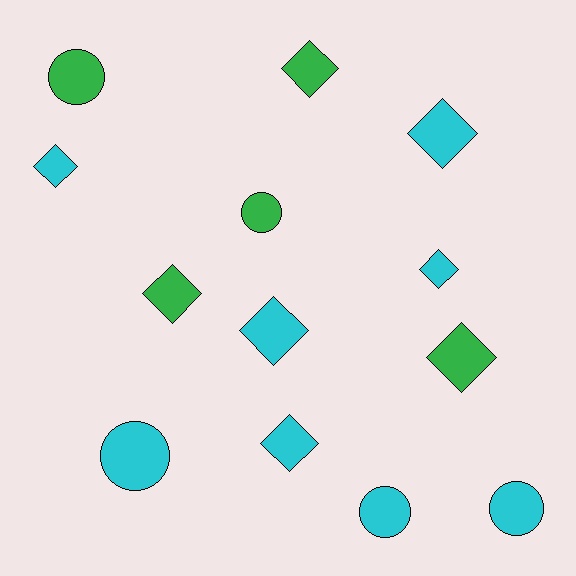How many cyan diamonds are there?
There are 5 cyan diamonds.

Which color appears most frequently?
Cyan, with 8 objects.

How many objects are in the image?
There are 13 objects.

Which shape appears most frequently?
Diamond, with 8 objects.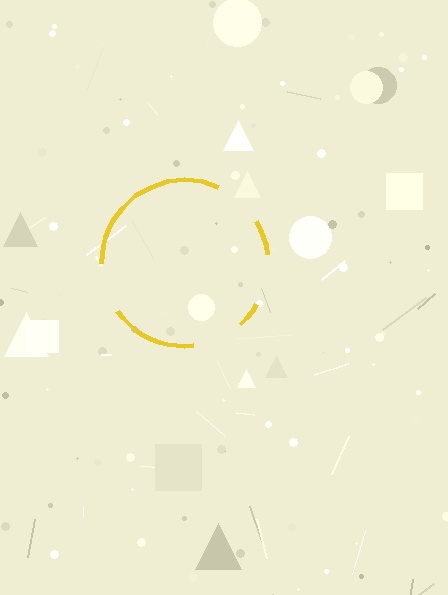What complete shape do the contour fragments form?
The contour fragments form a circle.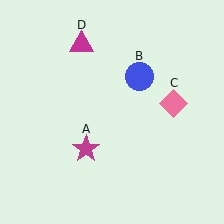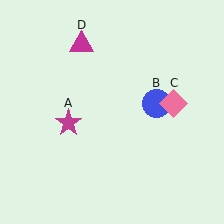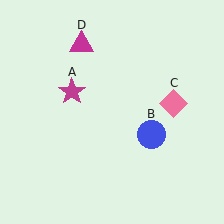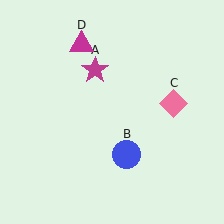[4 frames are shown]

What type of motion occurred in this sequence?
The magenta star (object A), blue circle (object B) rotated clockwise around the center of the scene.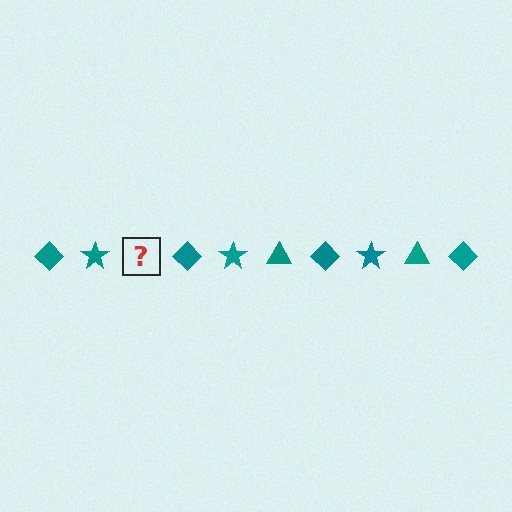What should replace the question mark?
The question mark should be replaced with a teal triangle.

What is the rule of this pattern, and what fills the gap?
The rule is that the pattern cycles through diamond, star, triangle shapes in teal. The gap should be filled with a teal triangle.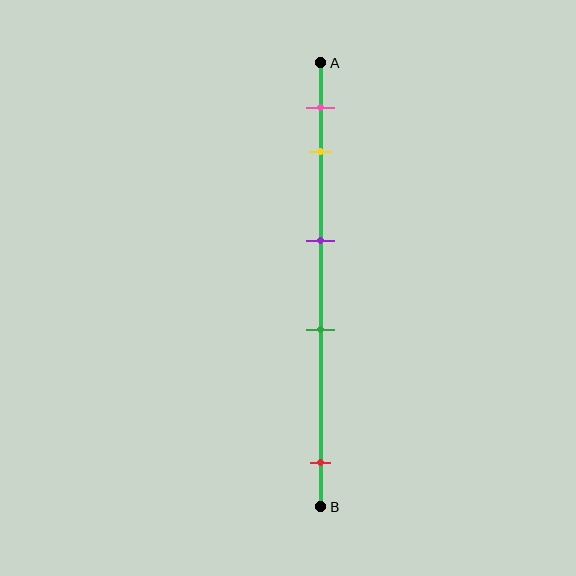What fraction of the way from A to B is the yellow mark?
The yellow mark is approximately 20% (0.2) of the way from A to B.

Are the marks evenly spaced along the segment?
No, the marks are not evenly spaced.